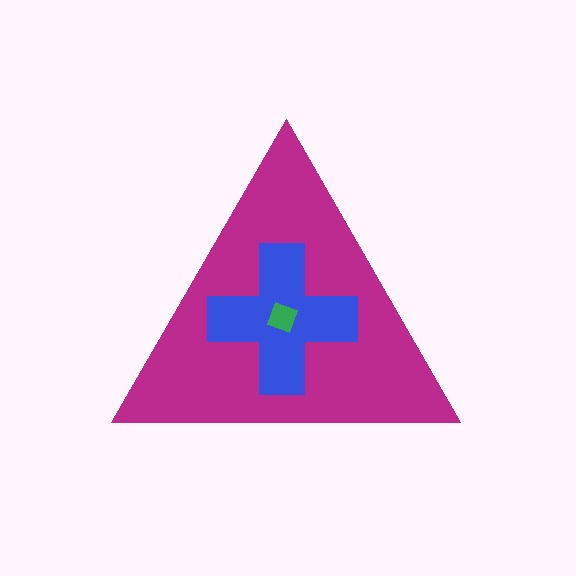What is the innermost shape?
The green square.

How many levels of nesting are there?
3.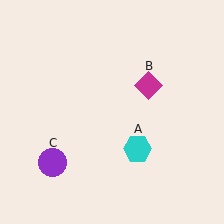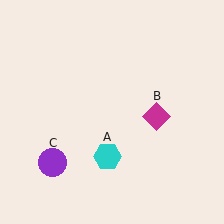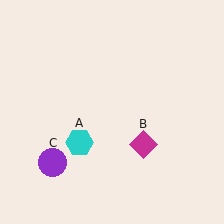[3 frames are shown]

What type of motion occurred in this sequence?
The cyan hexagon (object A), magenta diamond (object B) rotated clockwise around the center of the scene.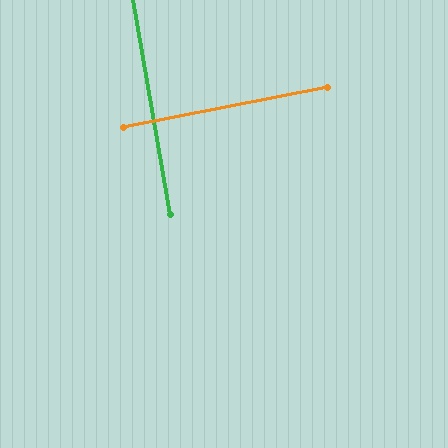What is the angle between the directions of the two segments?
Approximately 89 degrees.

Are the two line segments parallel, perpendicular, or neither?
Perpendicular — they meet at approximately 89°.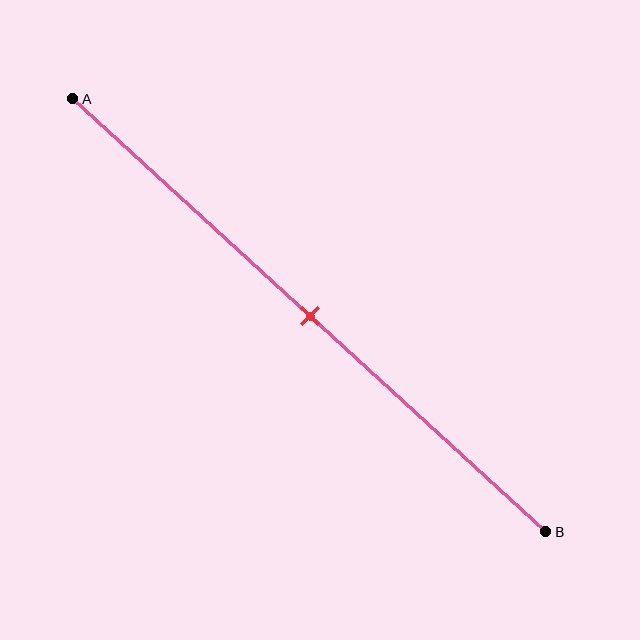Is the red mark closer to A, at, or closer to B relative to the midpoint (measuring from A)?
The red mark is approximately at the midpoint of segment AB.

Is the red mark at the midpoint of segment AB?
Yes, the mark is approximately at the midpoint.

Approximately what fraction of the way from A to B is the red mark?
The red mark is approximately 50% of the way from A to B.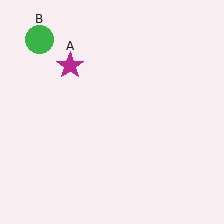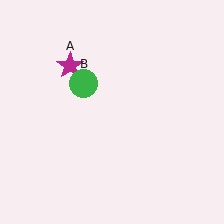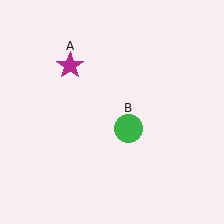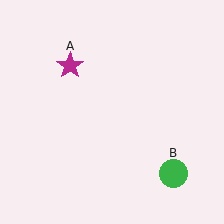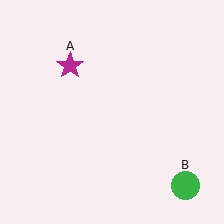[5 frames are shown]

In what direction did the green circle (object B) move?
The green circle (object B) moved down and to the right.